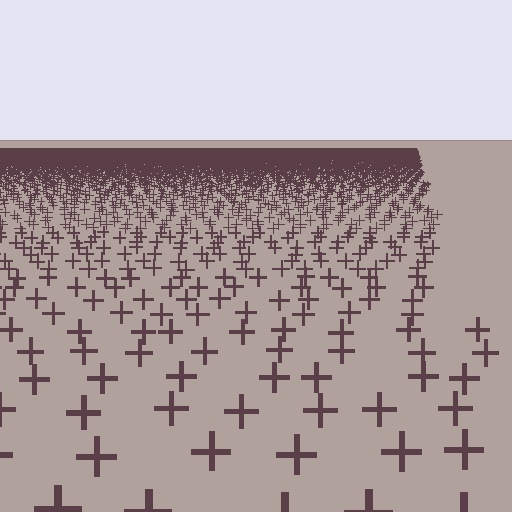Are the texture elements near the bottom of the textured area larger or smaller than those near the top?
Larger. Near the bottom, elements are closer to the viewer and appear at a bigger on-screen size.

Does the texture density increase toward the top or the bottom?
Density increases toward the top.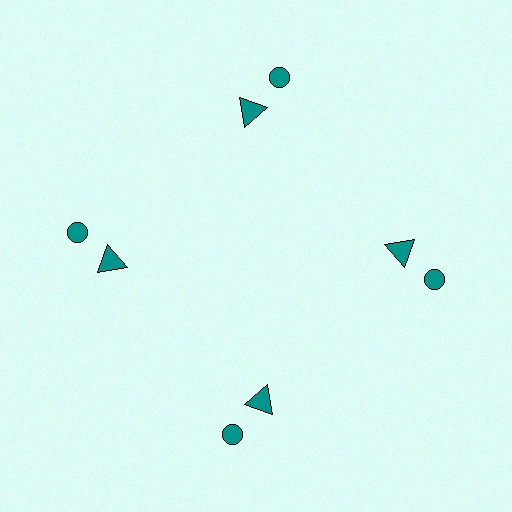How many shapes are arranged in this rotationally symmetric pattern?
There are 8 shapes, arranged in 4 groups of 2.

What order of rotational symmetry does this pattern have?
This pattern has 4-fold rotational symmetry.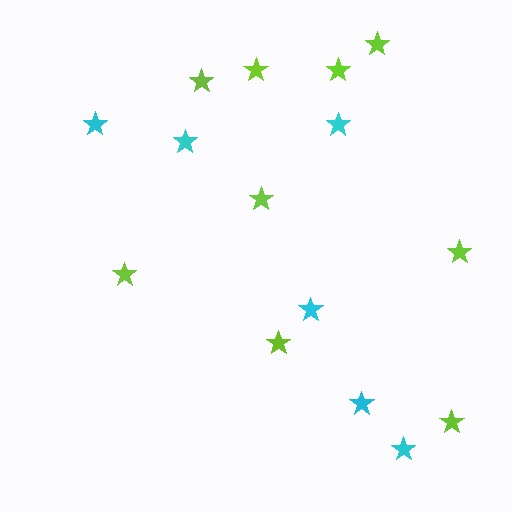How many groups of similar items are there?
There are 2 groups: one group of cyan stars (6) and one group of lime stars (9).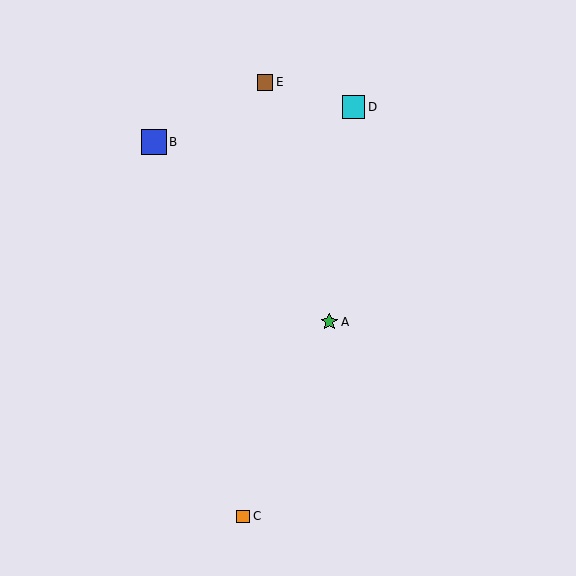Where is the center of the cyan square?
The center of the cyan square is at (354, 107).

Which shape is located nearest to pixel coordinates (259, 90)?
The brown square (labeled E) at (265, 82) is nearest to that location.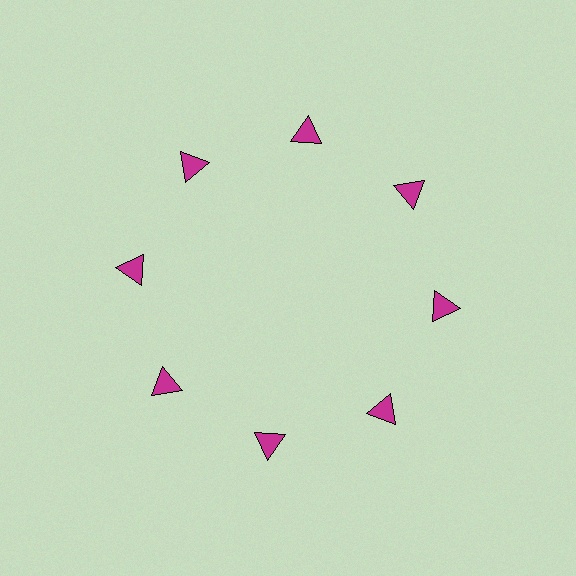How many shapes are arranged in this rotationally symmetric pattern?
There are 8 shapes, arranged in 8 groups of 1.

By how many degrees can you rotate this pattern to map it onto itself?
The pattern maps onto itself every 45 degrees of rotation.